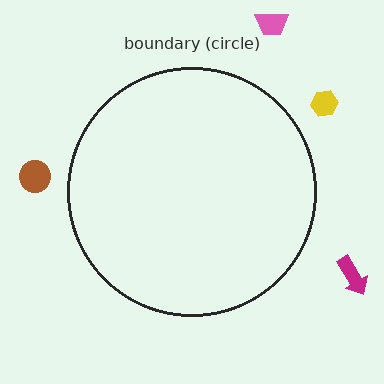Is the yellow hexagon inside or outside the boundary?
Outside.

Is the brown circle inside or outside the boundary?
Outside.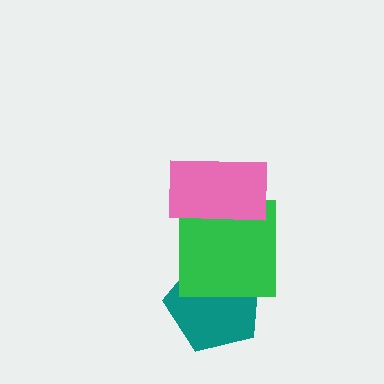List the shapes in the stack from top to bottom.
From top to bottom: the pink rectangle, the green square, the teal pentagon.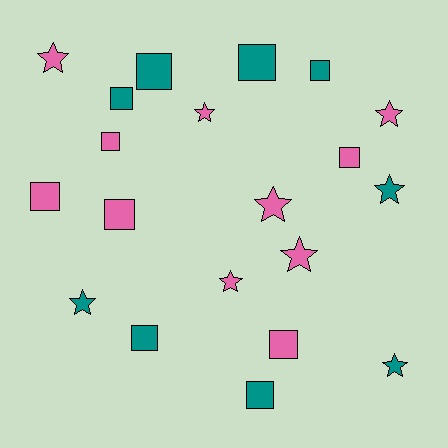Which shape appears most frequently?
Square, with 11 objects.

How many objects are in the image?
There are 20 objects.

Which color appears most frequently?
Pink, with 11 objects.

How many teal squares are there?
There are 6 teal squares.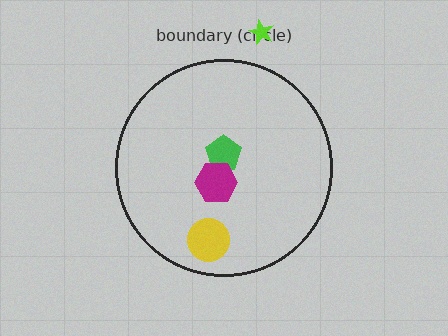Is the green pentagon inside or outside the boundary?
Inside.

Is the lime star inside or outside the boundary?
Outside.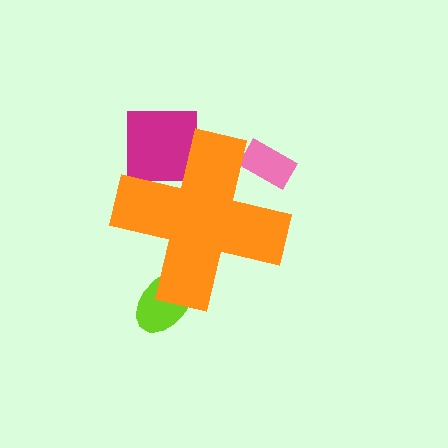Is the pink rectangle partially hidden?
Yes, the pink rectangle is partially hidden behind the orange cross.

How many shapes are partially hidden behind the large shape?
3 shapes are partially hidden.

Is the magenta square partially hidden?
Yes, the magenta square is partially hidden behind the orange cross.